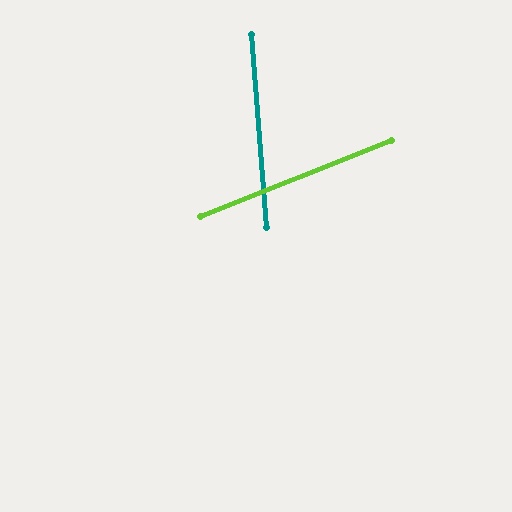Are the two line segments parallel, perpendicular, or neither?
Neither parallel nor perpendicular — they differ by about 73°.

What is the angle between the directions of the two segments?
Approximately 73 degrees.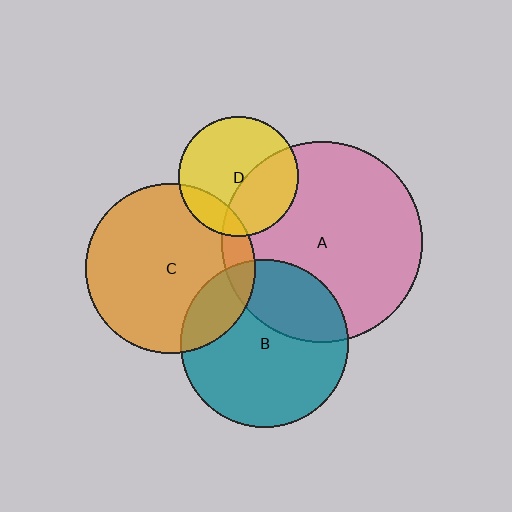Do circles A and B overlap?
Yes.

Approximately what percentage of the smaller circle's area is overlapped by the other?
Approximately 30%.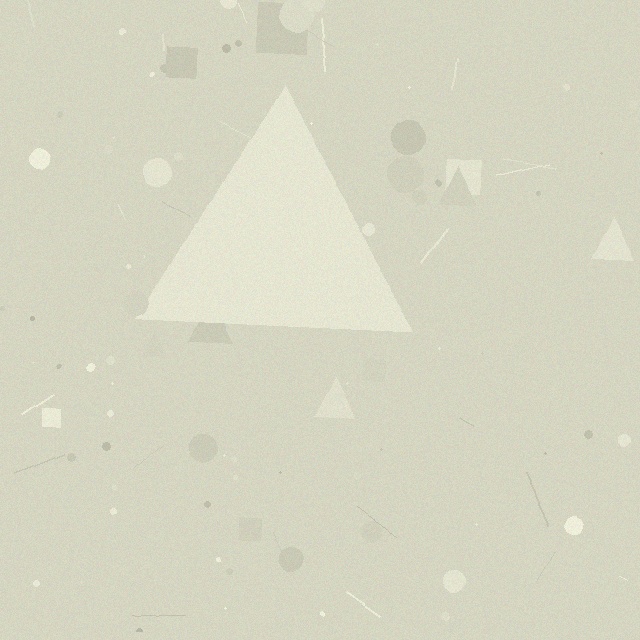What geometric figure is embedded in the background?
A triangle is embedded in the background.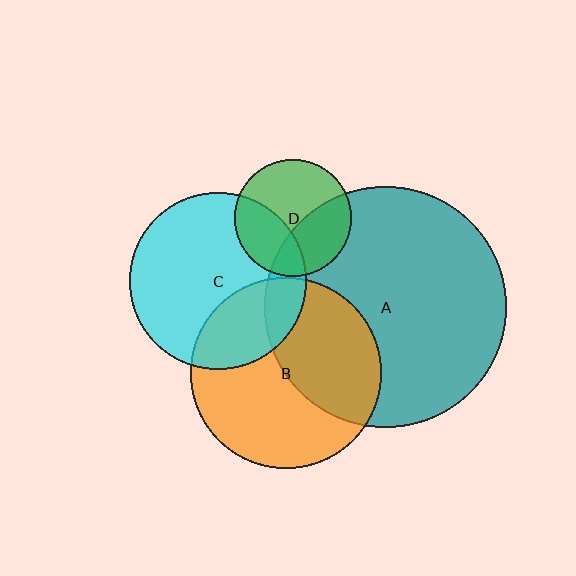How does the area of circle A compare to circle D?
Approximately 4.2 times.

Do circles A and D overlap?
Yes.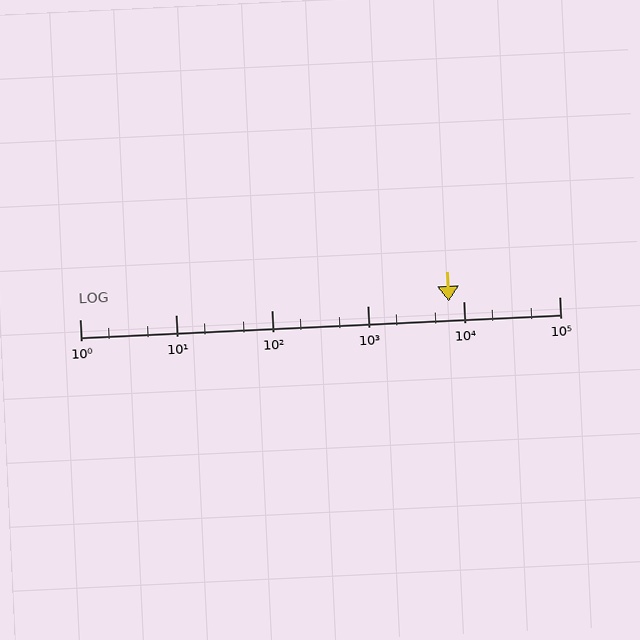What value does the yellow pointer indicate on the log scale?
The pointer indicates approximately 7000.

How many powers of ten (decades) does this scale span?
The scale spans 5 decades, from 1 to 100000.